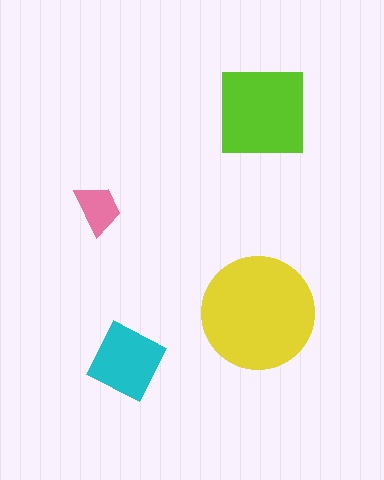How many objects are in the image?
There are 4 objects in the image.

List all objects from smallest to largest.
The pink trapezoid, the cyan diamond, the lime square, the yellow circle.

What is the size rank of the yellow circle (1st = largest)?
1st.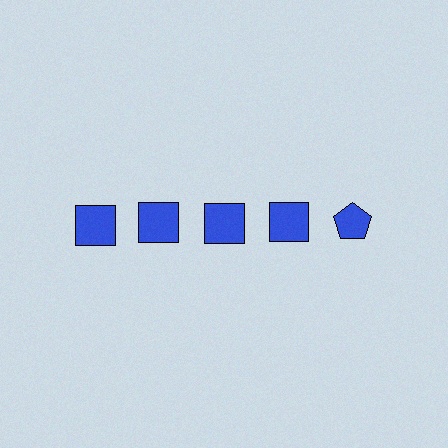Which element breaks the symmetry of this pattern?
The blue pentagon in the top row, rightmost column breaks the symmetry. All other shapes are blue squares.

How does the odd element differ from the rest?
It has a different shape: pentagon instead of square.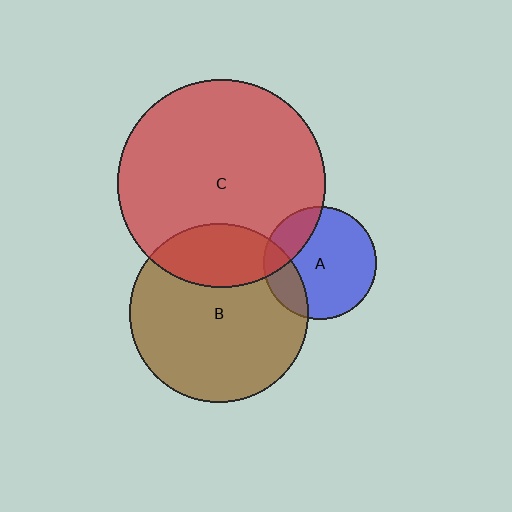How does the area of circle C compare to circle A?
Approximately 3.4 times.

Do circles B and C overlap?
Yes.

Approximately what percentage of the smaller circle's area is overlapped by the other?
Approximately 25%.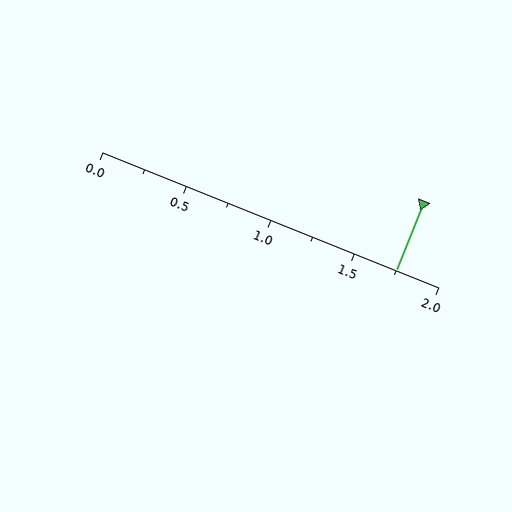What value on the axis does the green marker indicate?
The marker indicates approximately 1.75.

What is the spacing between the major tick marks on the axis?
The major ticks are spaced 0.5 apart.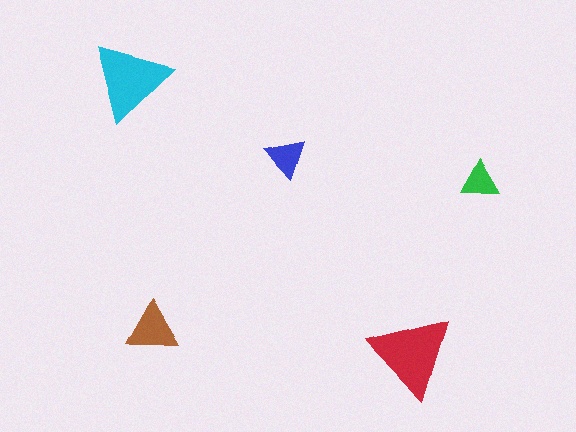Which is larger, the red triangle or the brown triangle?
The red one.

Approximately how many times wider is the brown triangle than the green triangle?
About 1.5 times wider.